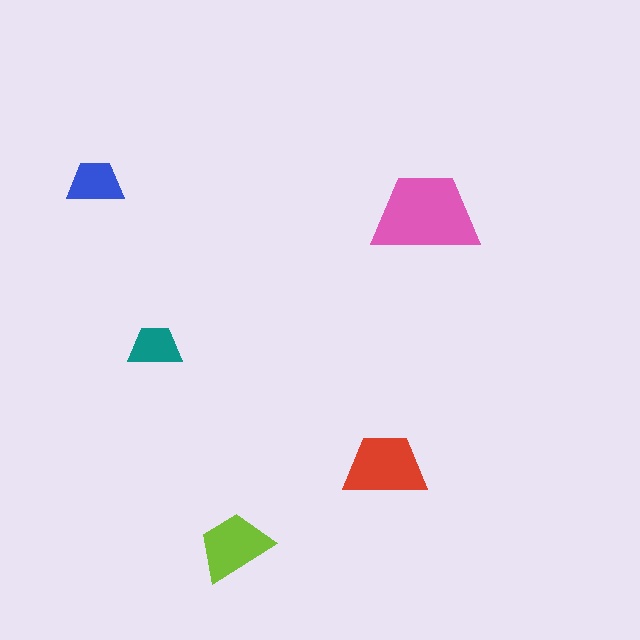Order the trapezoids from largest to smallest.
the pink one, the red one, the lime one, the blue one, the teal one.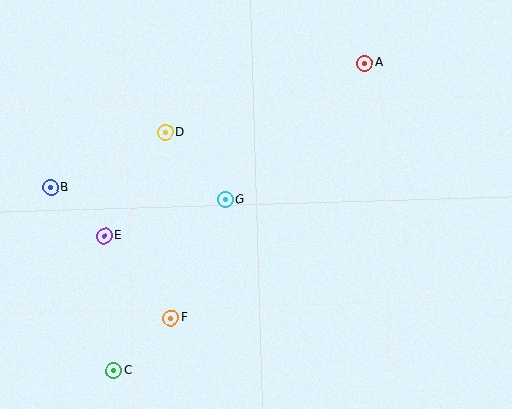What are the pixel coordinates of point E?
Point E is at (104, 236).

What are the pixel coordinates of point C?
Point C is at (114, 370).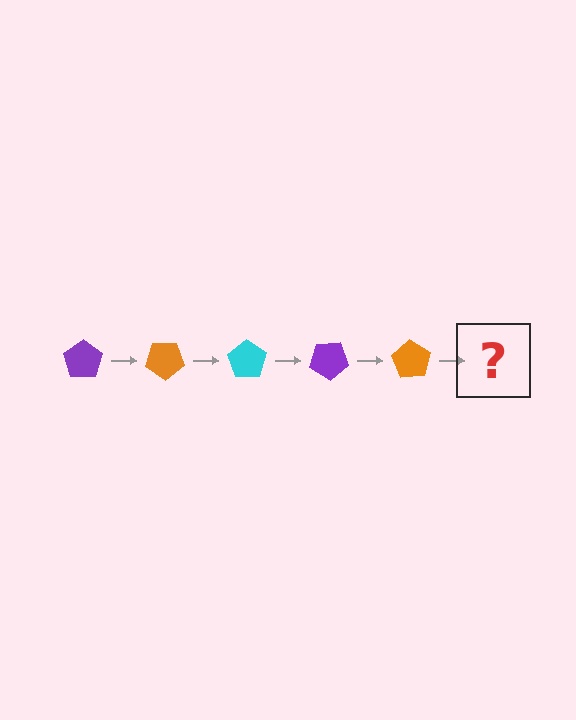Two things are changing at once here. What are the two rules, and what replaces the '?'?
The two rules are that it rotates 35 degrees each step and the color cycles through purple, orange, and cyan. The '?' should be a cyan pentagon, rotated 175 degrees from the start.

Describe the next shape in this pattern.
It should be a cyan pentagon, rotated 175 degrees from the start.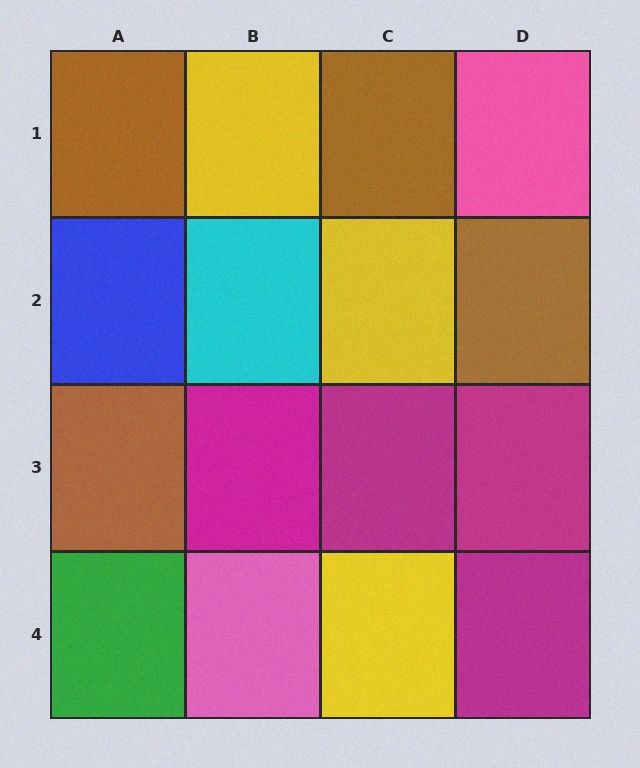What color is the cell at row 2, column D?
Brown.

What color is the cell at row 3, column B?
Magenta.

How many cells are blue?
1 cell is blue.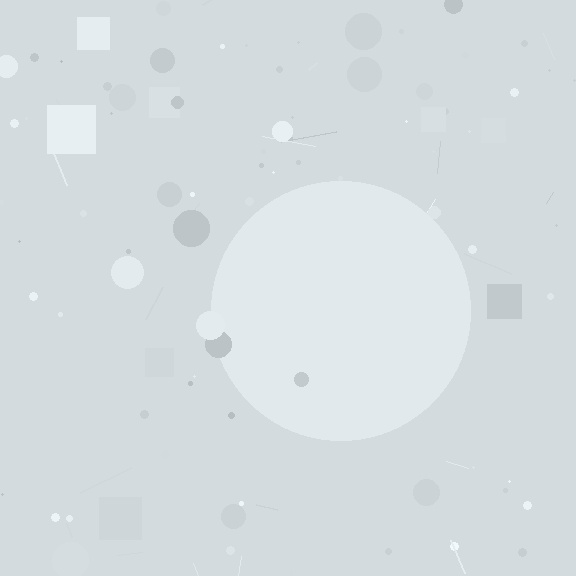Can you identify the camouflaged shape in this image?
The camouflaged shape is a circle.